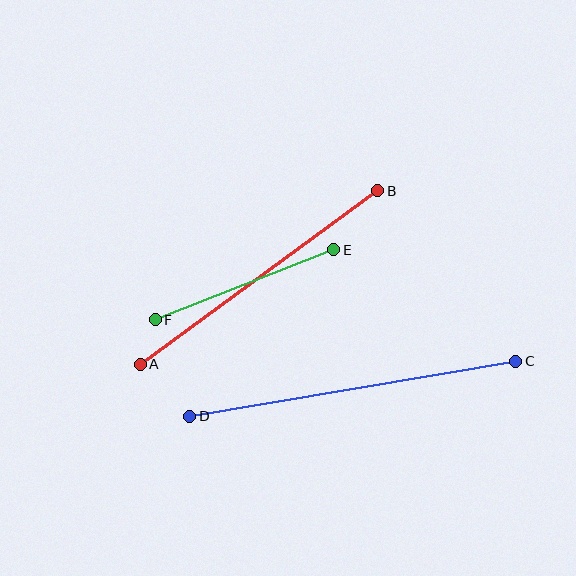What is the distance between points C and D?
The distance is approximately 330 pixels.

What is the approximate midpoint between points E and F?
The midpoint is at approximately (244, 285) pixels.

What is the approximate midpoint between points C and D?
The midpoint is at approximately (353, 389) pixels.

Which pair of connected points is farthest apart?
Points C and D are farthest apart.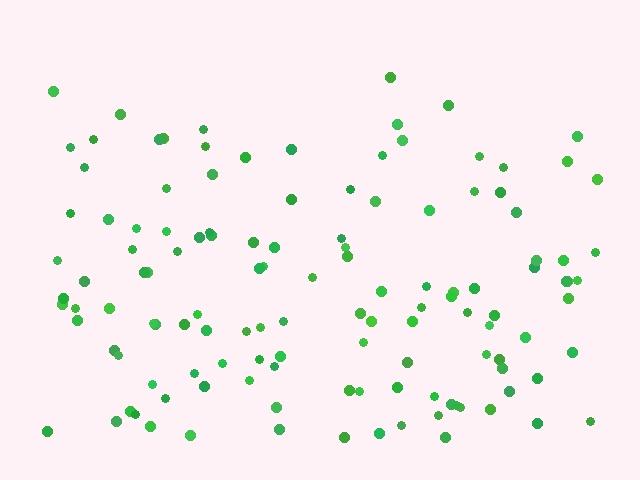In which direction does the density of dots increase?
From top to bottom, with the bottom side densest.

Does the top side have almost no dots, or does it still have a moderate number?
Still a moderate number, just noticeably fewer than the bottom.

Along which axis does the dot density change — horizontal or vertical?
Vertical.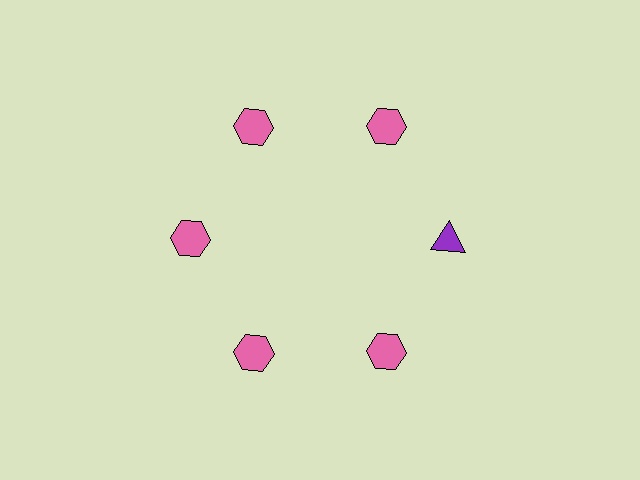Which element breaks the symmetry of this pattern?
The purple triangle at roughly the 3 o'clock position breaks the symmetry. All other shapes are pink hexagons.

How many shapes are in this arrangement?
There are 6 shapes arranged in a ring pattern.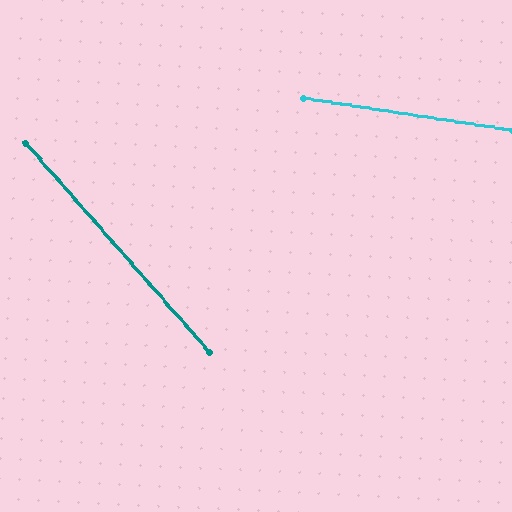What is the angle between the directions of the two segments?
Approximately 40 degrees.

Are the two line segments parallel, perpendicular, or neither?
Neither parallel nor perpendicular — they differ by about 40°.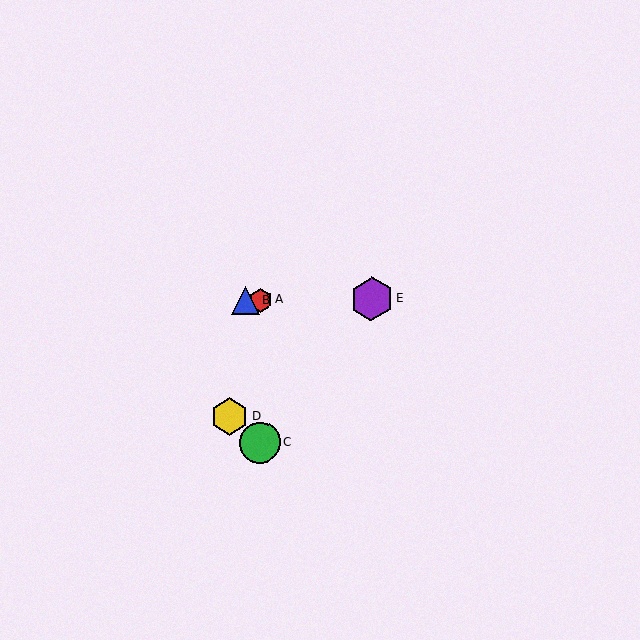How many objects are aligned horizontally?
3 objects (A, B, E) are aligned horizontally.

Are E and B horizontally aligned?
Yes, both are at y≈299.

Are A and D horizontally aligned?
No, A is at y≈300 and D is at y≈416.